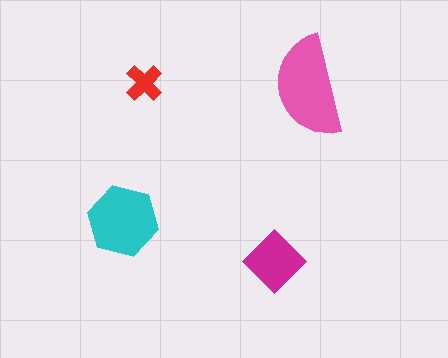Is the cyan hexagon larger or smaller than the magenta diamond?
Larger.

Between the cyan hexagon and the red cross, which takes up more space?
The cyan hexagon.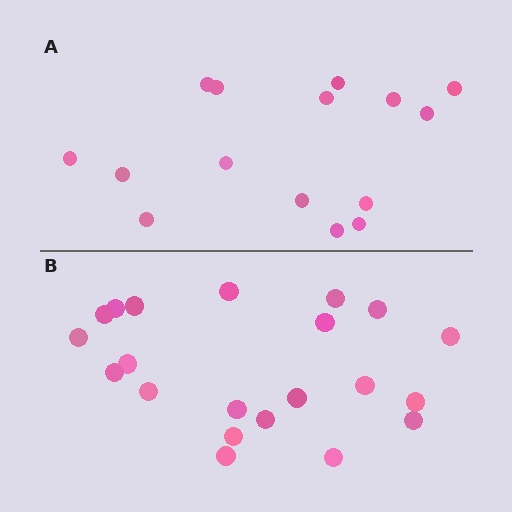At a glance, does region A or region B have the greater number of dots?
Region B (the bottom region) has more dots.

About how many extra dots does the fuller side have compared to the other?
Region B has about 6 more dots than region A.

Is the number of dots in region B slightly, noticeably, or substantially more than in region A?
Region B has noticeably more, but not dramatically so. The ratio is roughly 1.4 to 1.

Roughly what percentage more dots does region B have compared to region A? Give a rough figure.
About 40% more.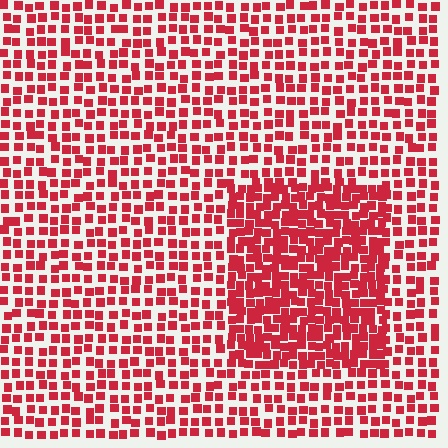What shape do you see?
I see a rectangle.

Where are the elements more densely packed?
The elements are more densely packed inside the rectangle boundary.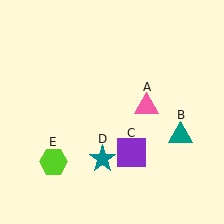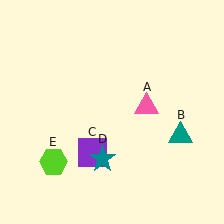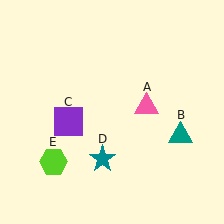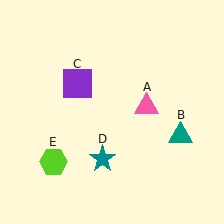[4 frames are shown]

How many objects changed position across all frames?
1 object changed position: purple square (object C).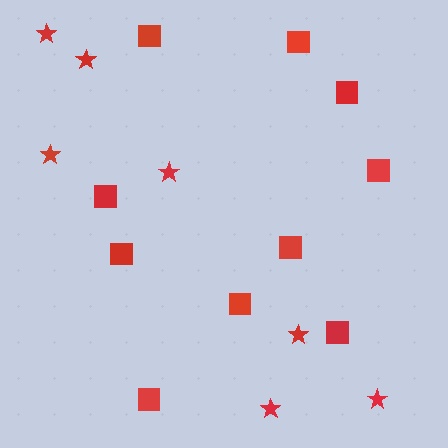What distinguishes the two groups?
There are 2 groups: one group of squares (10) and one group of stars (7).